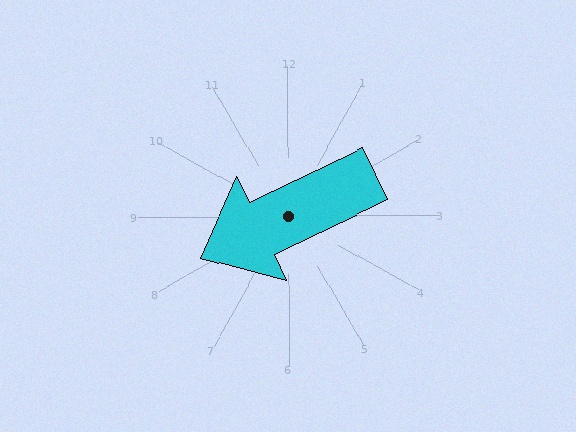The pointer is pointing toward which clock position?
Roughly 8 o'clock.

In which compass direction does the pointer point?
Southwest.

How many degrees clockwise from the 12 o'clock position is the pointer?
Approximately 244 degrees.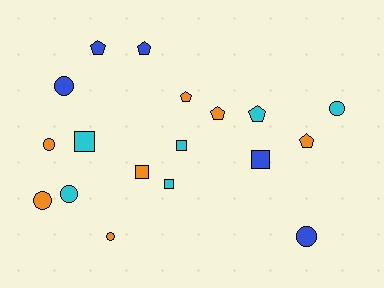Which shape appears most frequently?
Circle, with 7 objects.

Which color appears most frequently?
Orange, with 7 objects.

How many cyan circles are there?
There are 2 cyan circles.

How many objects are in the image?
There are 18 objects.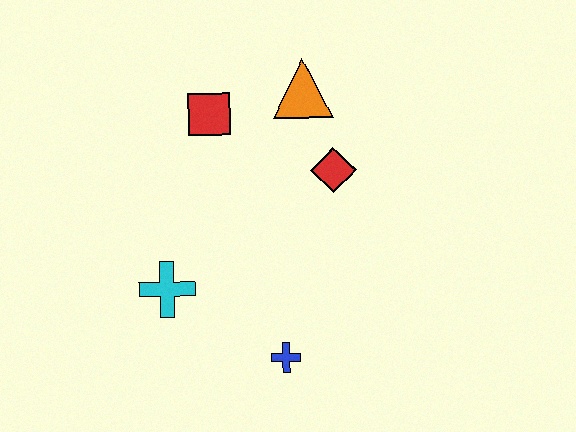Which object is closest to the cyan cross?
The blue cross is closest to the cyan cross.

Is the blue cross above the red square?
No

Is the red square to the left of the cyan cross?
No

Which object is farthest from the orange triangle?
The blue cross is farthest from the orange triangle.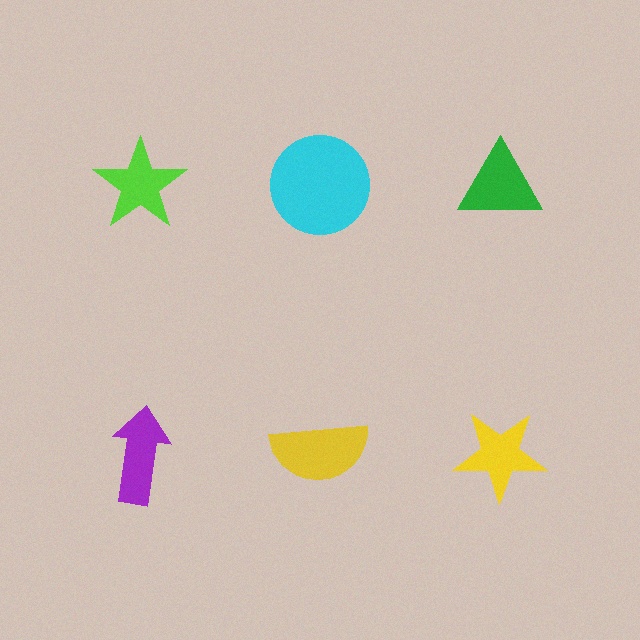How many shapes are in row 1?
3 shapes.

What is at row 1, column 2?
A cyan circle.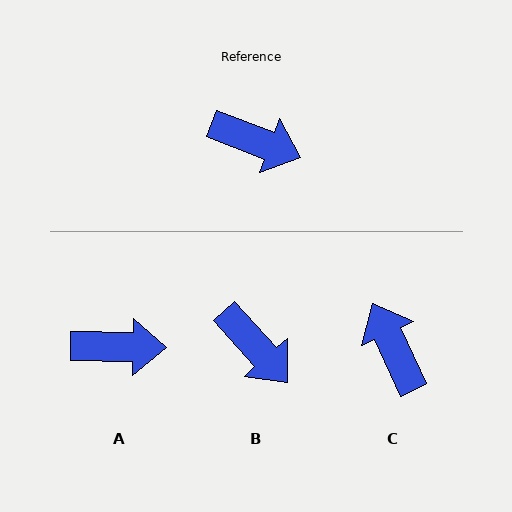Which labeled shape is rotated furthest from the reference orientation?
C, about 136 degrees away.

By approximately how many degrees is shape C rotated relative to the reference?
Approximately 136 degrees counter-clockwise.